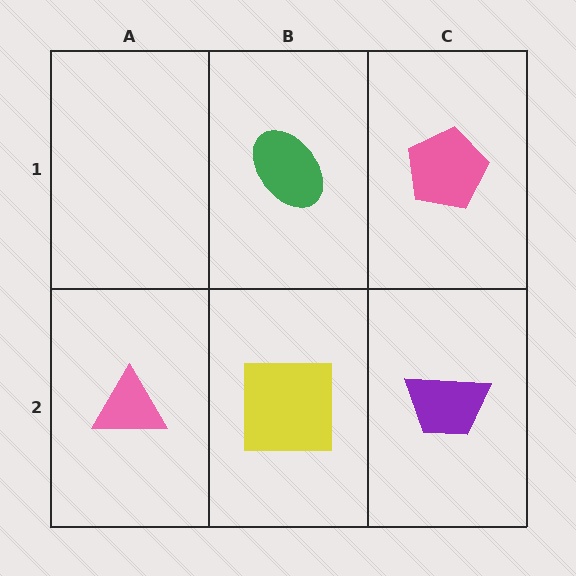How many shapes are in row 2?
3 shapes.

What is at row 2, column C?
A purple trapezoid.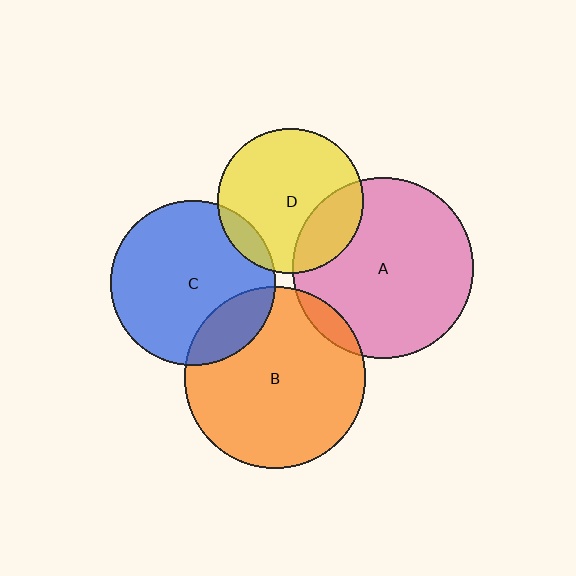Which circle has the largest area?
Circle B (orange).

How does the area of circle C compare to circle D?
Approximately 1.3 times.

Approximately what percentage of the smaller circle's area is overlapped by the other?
Approximately 5%.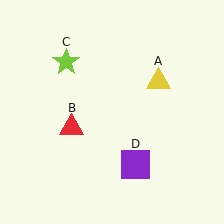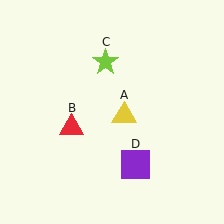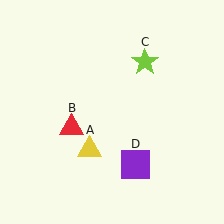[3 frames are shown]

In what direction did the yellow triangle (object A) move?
The yellow triangle (object A) moved down and to the left.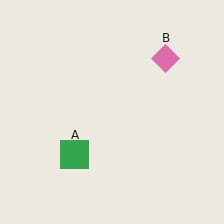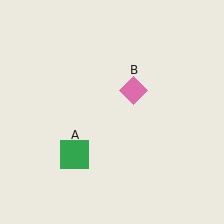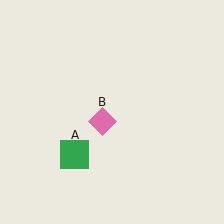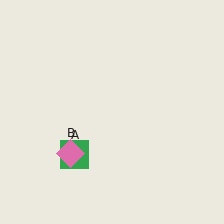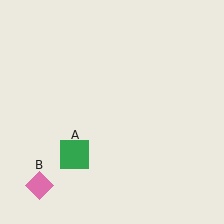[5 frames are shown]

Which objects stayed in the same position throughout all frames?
Green square (object A) remained stationary.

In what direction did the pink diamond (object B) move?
The pink diamond (object B) moved down and to the left.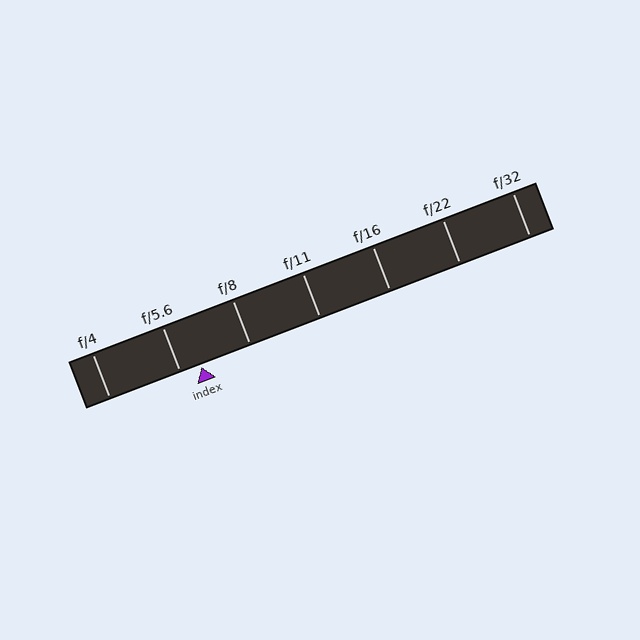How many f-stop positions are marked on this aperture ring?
There are 7 f-stop positions marked.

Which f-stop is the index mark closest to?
The index mark is closest to f/5.6.